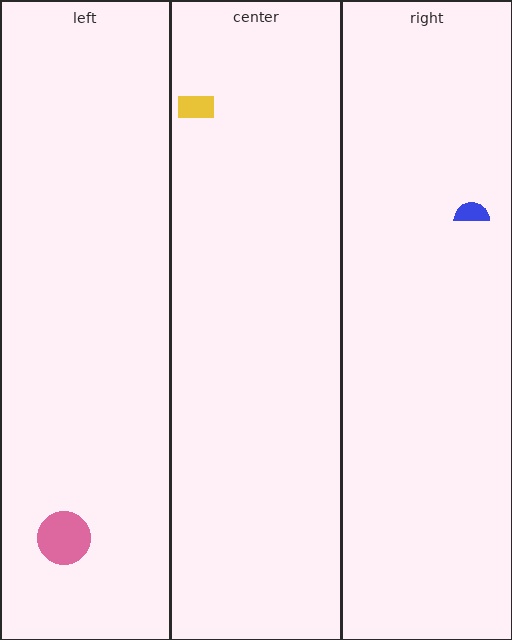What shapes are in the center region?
The yellow rectangle.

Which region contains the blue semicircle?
The right region.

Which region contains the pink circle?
The left region.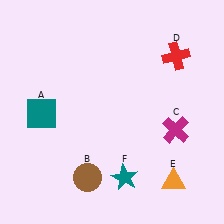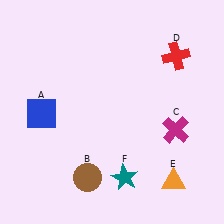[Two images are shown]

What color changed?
The square (A) changed from teal in Image 1 to blue in Image 2.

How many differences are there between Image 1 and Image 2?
There is 1 difference between the two images.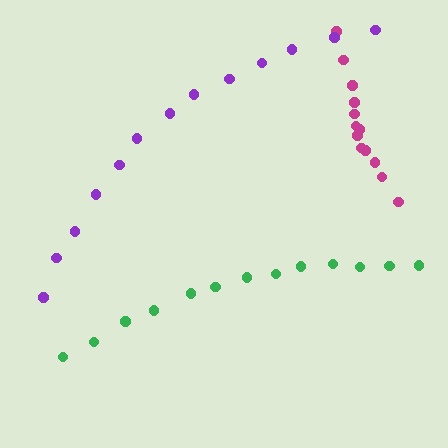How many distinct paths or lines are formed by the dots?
There are 3 distinct paths.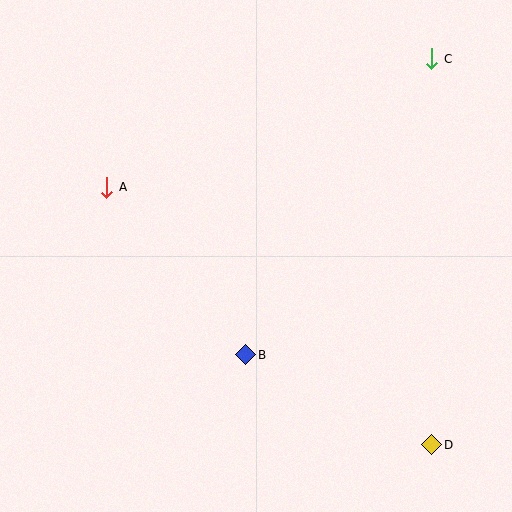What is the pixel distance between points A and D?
The distance between A and D is 415 pixels.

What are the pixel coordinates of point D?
Point D is at (432, 445).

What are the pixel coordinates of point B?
Point B is at (246, 355).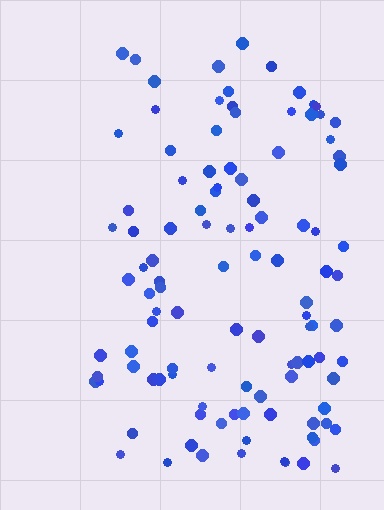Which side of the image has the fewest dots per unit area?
The left.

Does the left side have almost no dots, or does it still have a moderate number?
Still a moderate number, just noticeably fewer than the right.